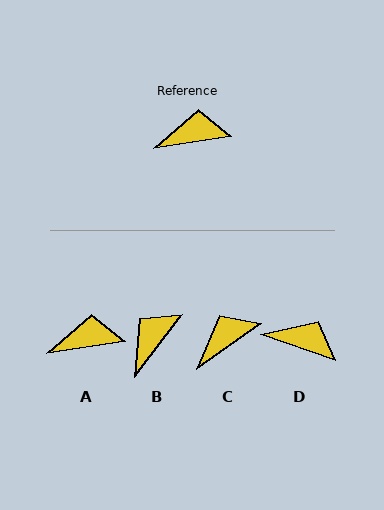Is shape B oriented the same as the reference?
No, it is off by about 44 degrees.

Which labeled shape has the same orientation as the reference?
A.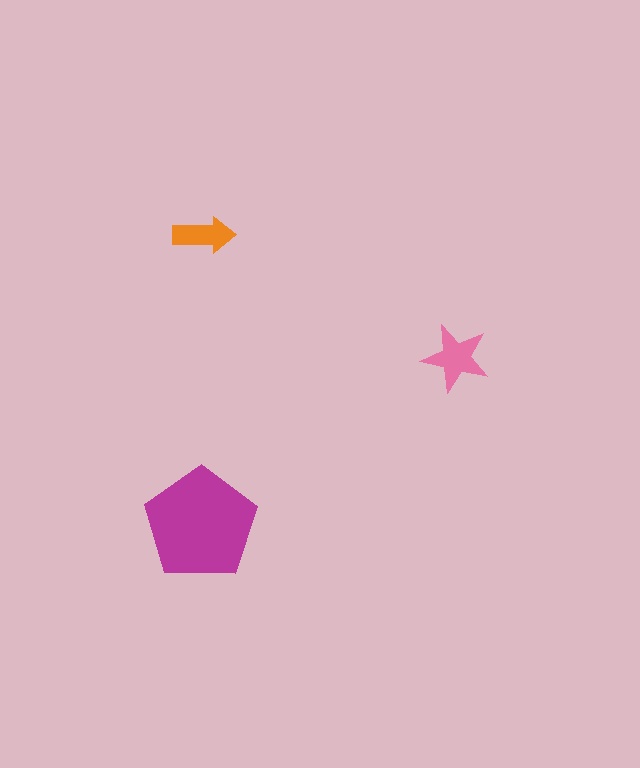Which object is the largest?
The magenta pentagon.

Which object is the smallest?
The orange arrow.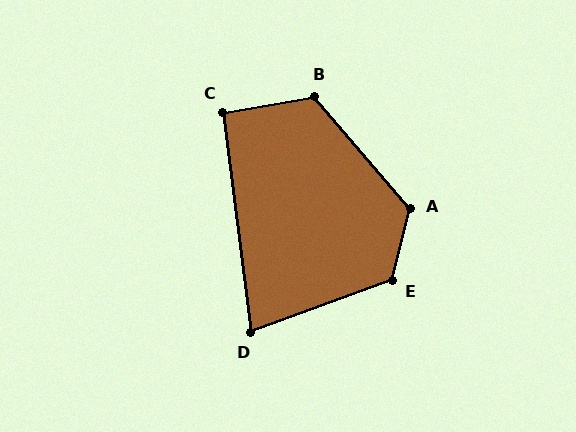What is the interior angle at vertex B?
Approximately 121 degrees (obtuse).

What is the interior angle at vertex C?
Approximately 93 degrees (approximately right).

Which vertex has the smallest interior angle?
D, at approximately 77 degrees.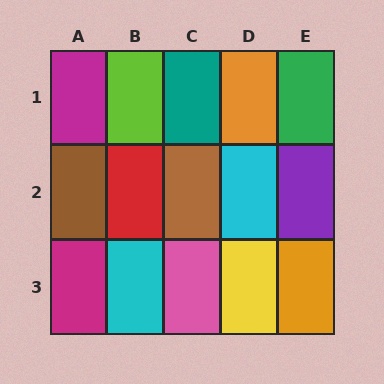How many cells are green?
1 cell is green.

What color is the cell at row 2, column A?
Brown.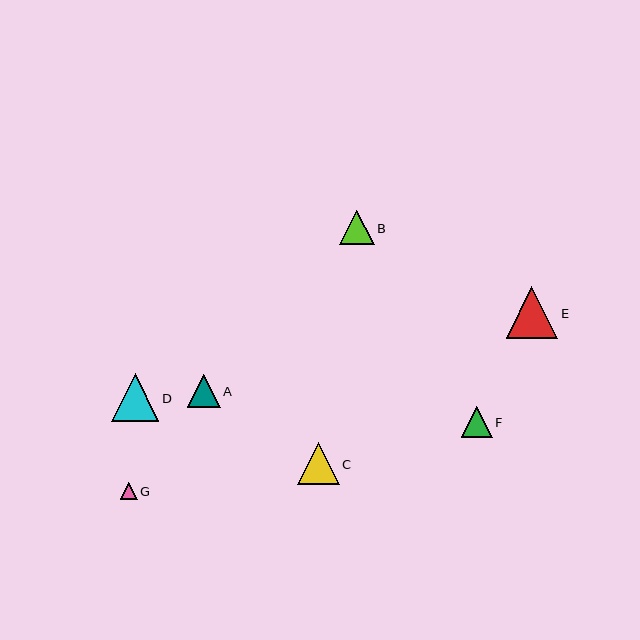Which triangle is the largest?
Triangle E is the largest with a size of approximately 51 pixels.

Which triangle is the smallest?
Triangle G is the smallest with a size of approximately 17 pixels.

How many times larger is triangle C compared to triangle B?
Triangle C is approximately 1.2 times the size of triangle B.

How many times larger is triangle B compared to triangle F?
Triangle B is approximately 1.1 times the size of triangle F.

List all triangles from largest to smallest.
From largest to smallest: E, D, C, B, A, F, G.